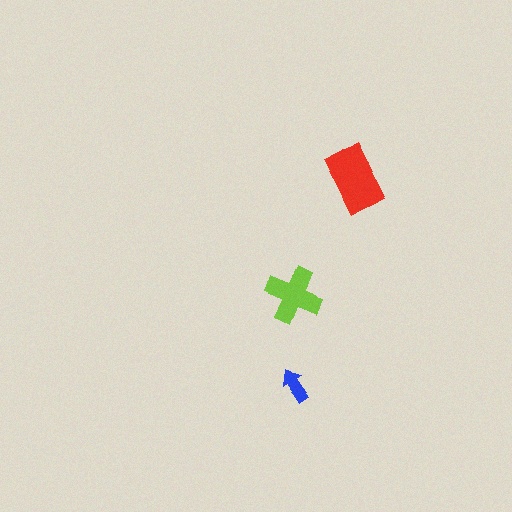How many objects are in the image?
There are 3 objects in the image.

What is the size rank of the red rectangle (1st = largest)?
1st.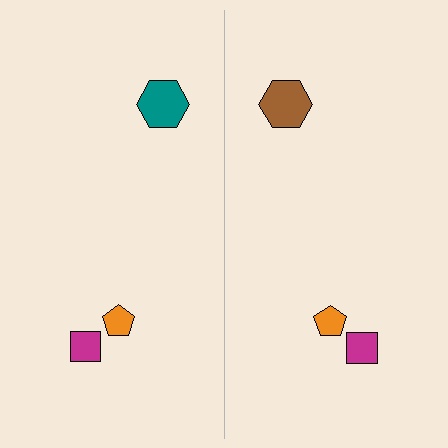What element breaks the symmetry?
The brown hexagon on the right side breaks the symmetry — its mirror counterpart is teal.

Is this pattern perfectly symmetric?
No, the pattern is not perfectly symmetric. The brown hexagon on the right side breaks the symmetry — its mirror counterpart is teal.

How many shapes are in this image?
There are 6 shapes in this image.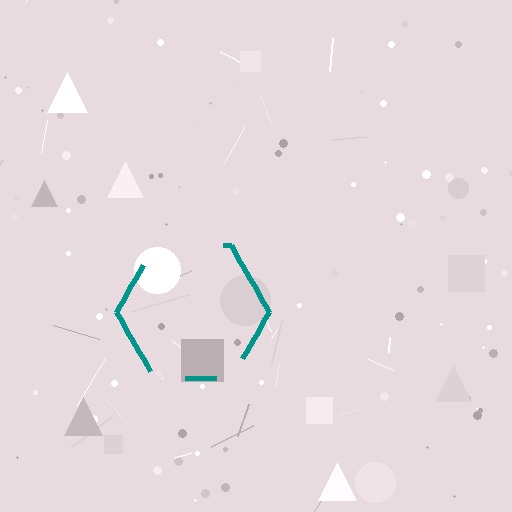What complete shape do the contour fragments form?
The contour fragments form a hexagon.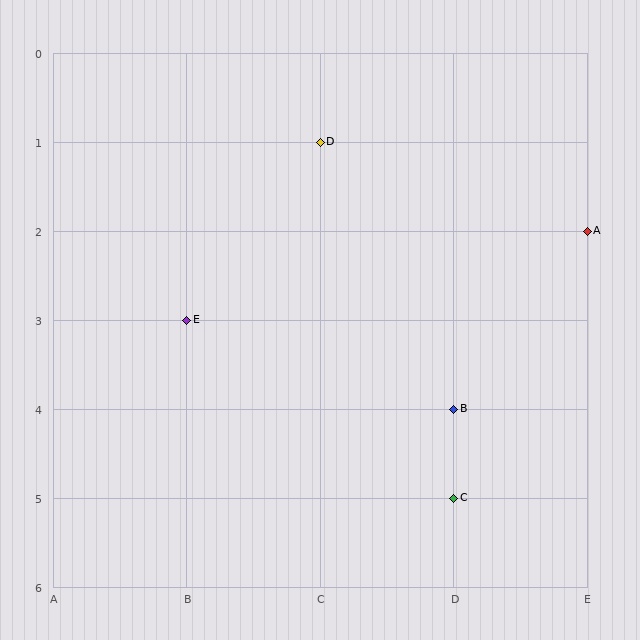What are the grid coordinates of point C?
Point C is at grid coordinates (D, 5).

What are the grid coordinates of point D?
Point D is at grid coordinates (C, 1).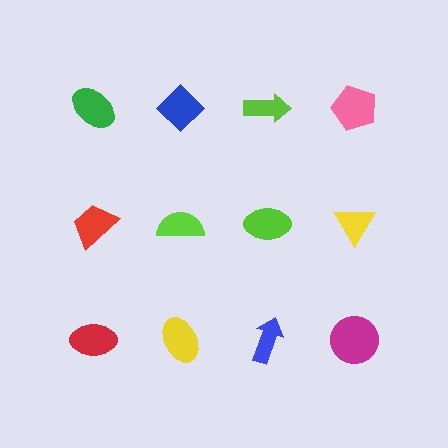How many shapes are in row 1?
4 shapes.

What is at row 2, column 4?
A yellow triangle.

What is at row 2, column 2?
A lime semicircle.